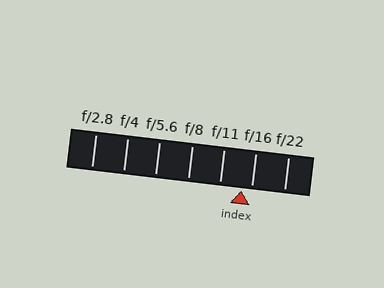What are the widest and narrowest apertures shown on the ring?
The widest aperture shown is f/2.8 and the narrowest is f/22.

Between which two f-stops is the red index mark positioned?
The index mark is between f/11 and f/16.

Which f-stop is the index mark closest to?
The index mark is closest to f/16.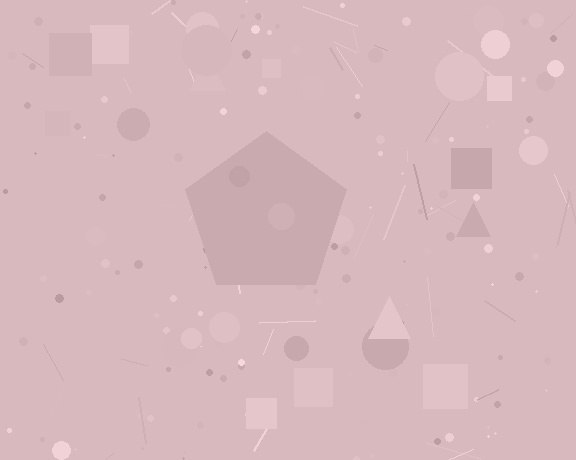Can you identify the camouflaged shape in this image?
The camouflaged shape is a pentagon.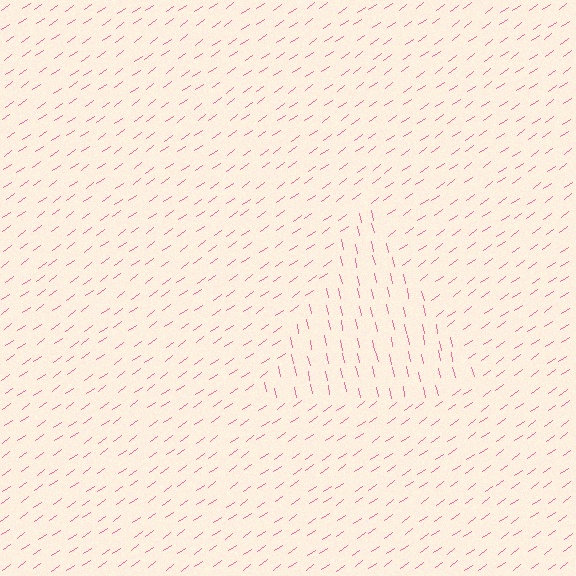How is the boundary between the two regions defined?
The boundary is defined purely by a change in line orientation (approximately 67 degrees difference). All lines are the same color and thickness.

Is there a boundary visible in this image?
Yes, there is a texture boundary formed by a change in line orientation.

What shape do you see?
I see a triangle.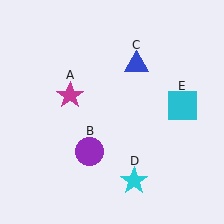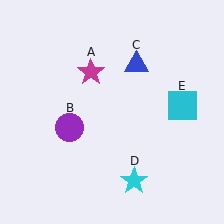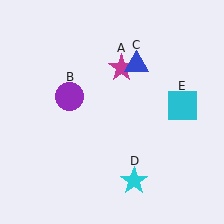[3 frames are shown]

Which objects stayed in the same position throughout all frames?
Blue triangle (object C) and cyan star (object D) and cyan square (object E) remained stationary.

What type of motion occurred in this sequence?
The magenta star (object A), purple circle (object B) rotated clockwise around the center of the scene.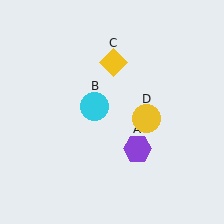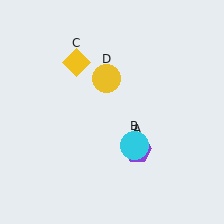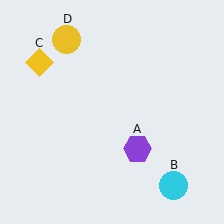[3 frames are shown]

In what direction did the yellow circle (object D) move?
The yellow circle (object D) moved up and to the left.